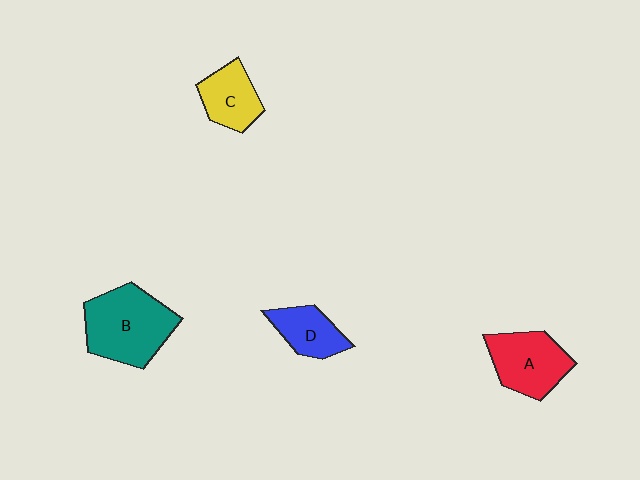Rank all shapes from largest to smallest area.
From largest to smallest: B (teal), A (red), C (yellow), D (blue).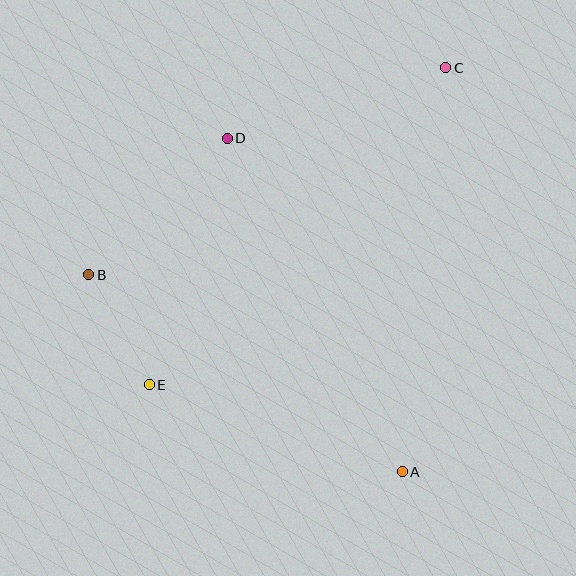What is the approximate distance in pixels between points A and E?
The distance between A and E is approximately 268 pixels.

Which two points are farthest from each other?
Points C and E are farthest from each other.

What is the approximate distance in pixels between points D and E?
The distance between D and E is approximately 259 pixels.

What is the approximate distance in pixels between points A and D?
The distance between A and D is approximately 377 pixels.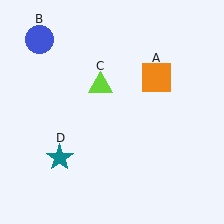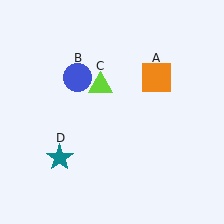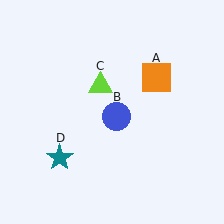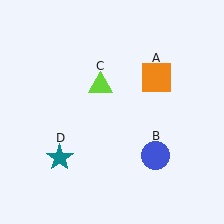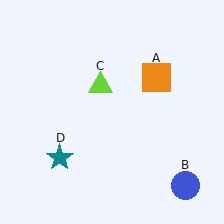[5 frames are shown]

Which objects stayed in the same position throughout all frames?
Orange square (object A) and lime triangle (object C) and teal star (object D) remained stationary.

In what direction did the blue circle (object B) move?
The blue circle (object B) moved down and to the right.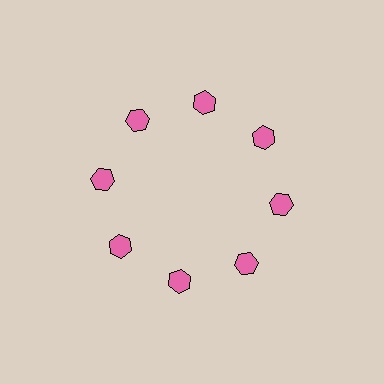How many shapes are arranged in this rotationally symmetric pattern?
There are 8 shapes, arranged in 8 groups of 1.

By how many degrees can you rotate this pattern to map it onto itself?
The pattern maps onto itself every 45 degrees of rotation.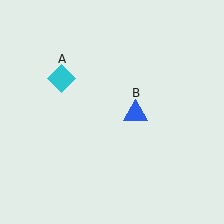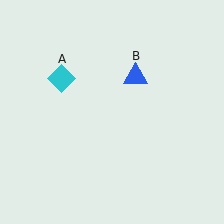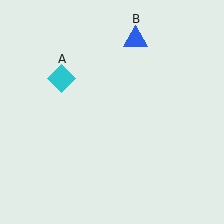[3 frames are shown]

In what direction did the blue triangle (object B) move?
The blue triangle (object B) moved up.